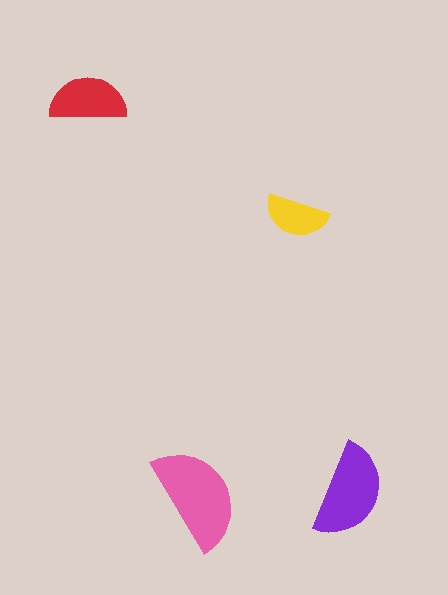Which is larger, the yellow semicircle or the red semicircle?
The red one.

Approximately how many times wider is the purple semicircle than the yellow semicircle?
About 1.5 times wider.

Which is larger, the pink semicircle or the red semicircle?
The pink one.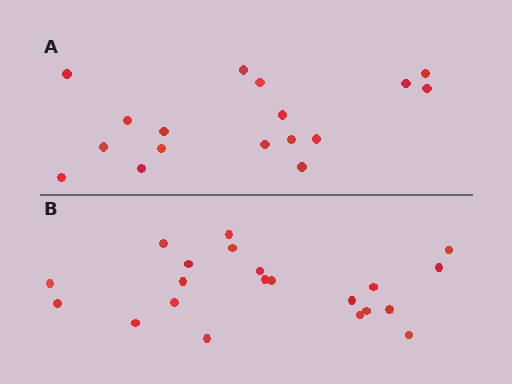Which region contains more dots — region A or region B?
Region B (the bottom region) has more dots.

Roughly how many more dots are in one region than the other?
Region B has about 4 more dots than region A.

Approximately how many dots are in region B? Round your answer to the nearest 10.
About 20 dots. (The exact count is 21, which rounds to 20.)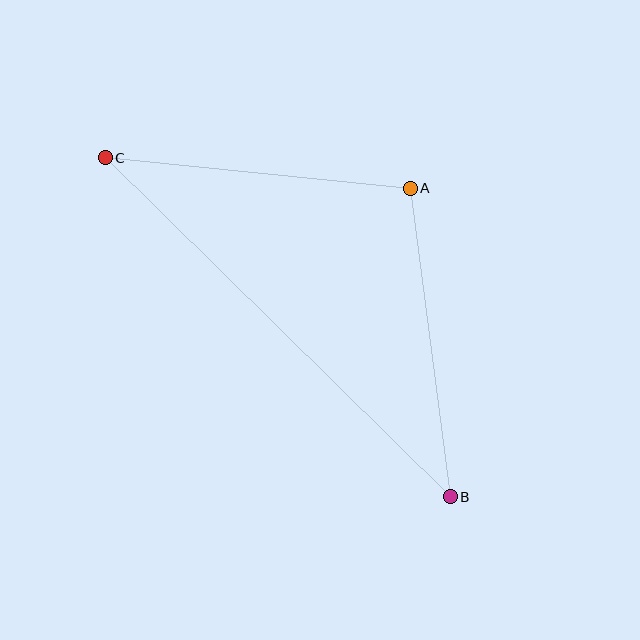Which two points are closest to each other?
Points A and C are closest to each other.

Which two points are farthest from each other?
Points B and C are farthest from each other.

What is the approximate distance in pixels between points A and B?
The distance between A and B is approximately 311 pixels.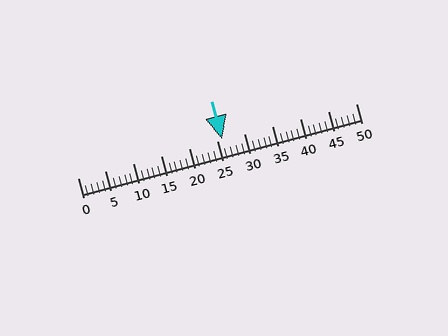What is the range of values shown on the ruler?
The ruler shows values from 0 to 50.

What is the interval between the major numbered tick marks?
The major tick marks are spaced 5 units apart.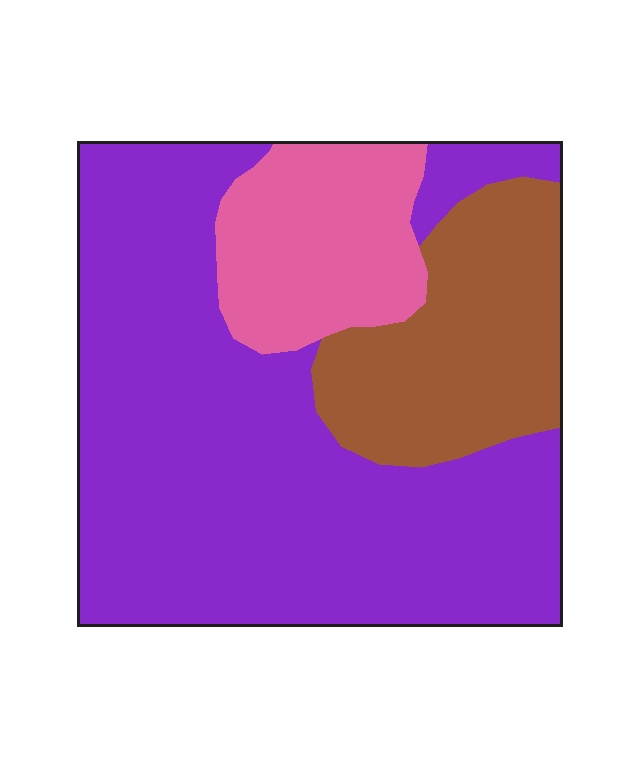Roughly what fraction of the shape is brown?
Brown covers 21% of the shape.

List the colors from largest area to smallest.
From largest to smallest: purple, brown, pink.